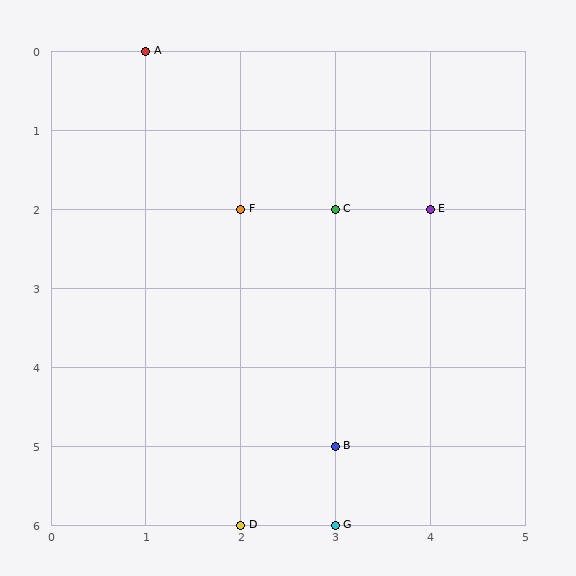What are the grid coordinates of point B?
Point B is at grid coordinates (3, 5).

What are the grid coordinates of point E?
Point E is at grid coordinates (4, 2).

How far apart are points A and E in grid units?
Points A and E are 3 columns and 2 rows apart (about 3.6 grid units diagonally).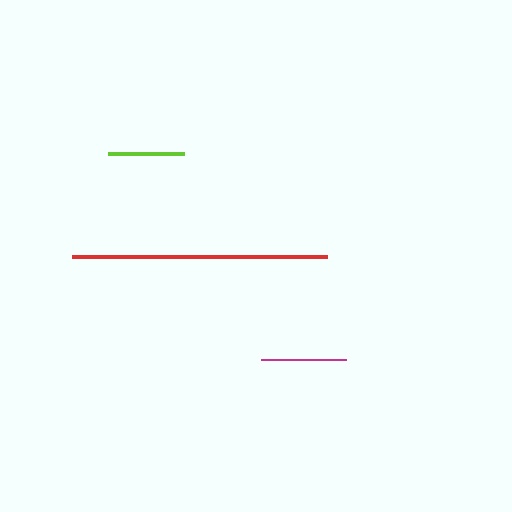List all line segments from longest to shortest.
From longest to shortest: red, magenta, lime.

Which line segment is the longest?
The red line is the longest at approximately 255 pixels.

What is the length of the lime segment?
The lime segment is approximately 76 pixels long.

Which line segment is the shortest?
The lime line is the shortest at approximately 76 pixels.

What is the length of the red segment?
The red segment is approximately 255 pixels long.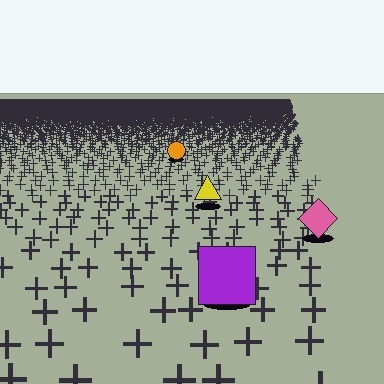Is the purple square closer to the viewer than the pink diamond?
Yes. The purple square is closer — you can tell from the texture gradient: the ground texture is coarser near it.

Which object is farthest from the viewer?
The orange circle is farthest from the viewer. It appears smaller and the ground texture around it is denser.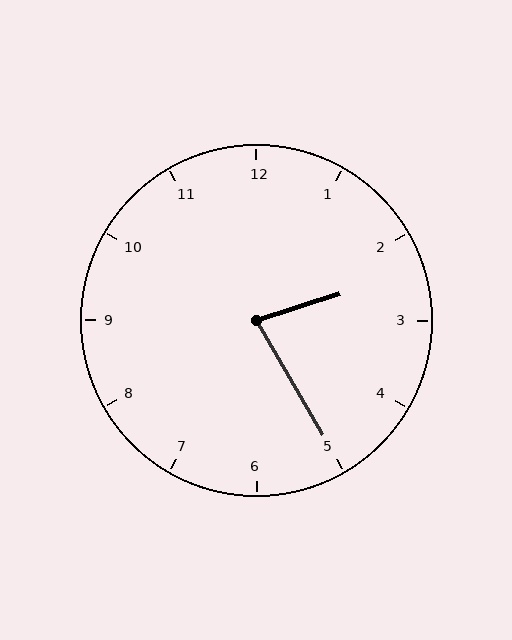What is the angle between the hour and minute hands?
Approximately 78 degrees.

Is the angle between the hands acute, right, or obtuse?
It is acute.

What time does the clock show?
2:25.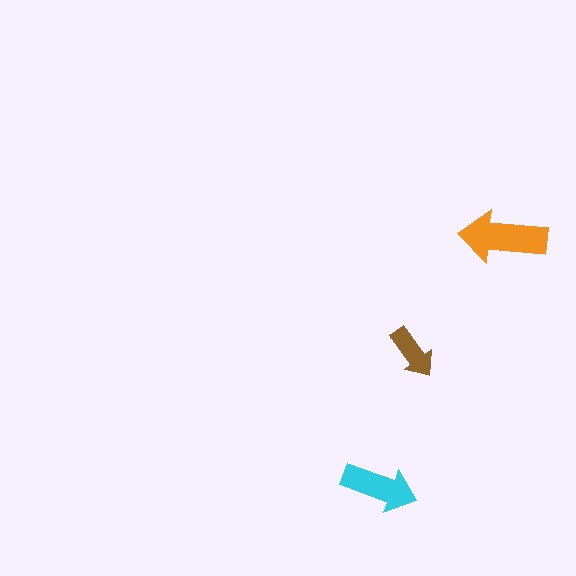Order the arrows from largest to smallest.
the orange one, the cyan one, the brown one.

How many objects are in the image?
There are 3 objects in the image.